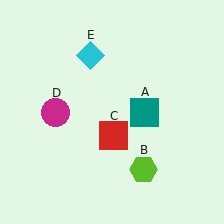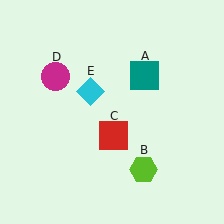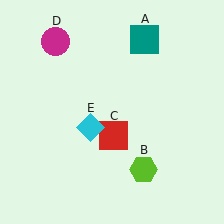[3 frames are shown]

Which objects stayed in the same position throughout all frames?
Lime hexagon (object B) and red square (object C) remained stationary.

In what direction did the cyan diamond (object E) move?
The cyan diamond (object E) moved down.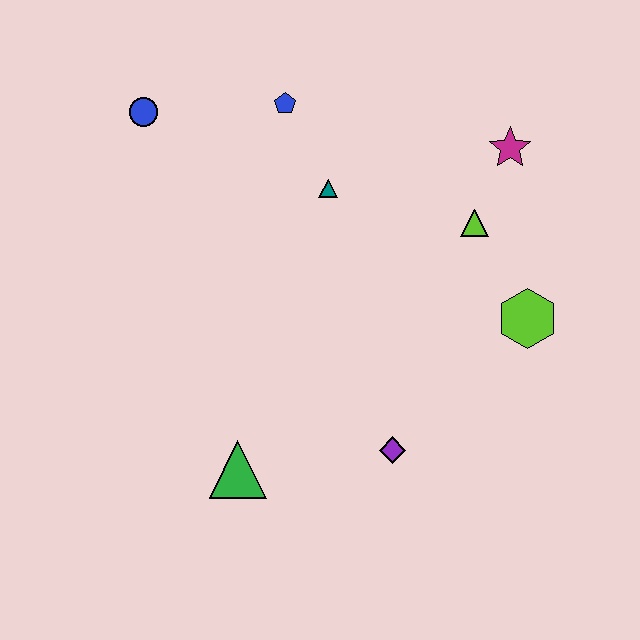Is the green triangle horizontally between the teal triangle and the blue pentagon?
No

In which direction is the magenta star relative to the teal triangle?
The magenta star is to the right of the teal triangle.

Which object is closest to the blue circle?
The blue pentagon is closest to the blue circle.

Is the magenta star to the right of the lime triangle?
Yes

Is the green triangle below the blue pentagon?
Yes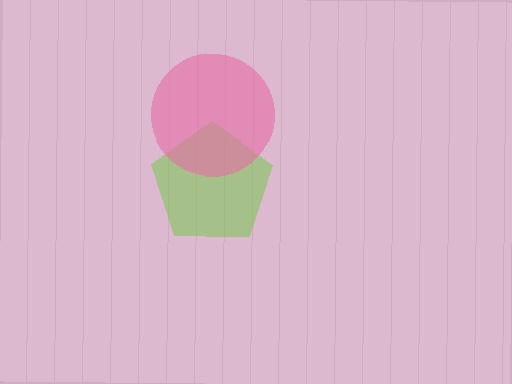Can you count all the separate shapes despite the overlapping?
Yes, there are 2 separate shapes.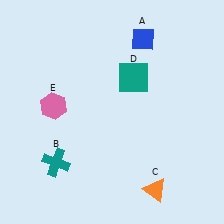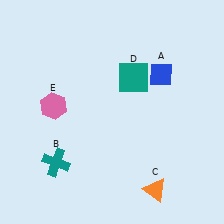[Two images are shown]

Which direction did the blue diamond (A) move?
The blue diamond (A) moved down.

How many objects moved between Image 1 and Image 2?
1 object moved between the two images.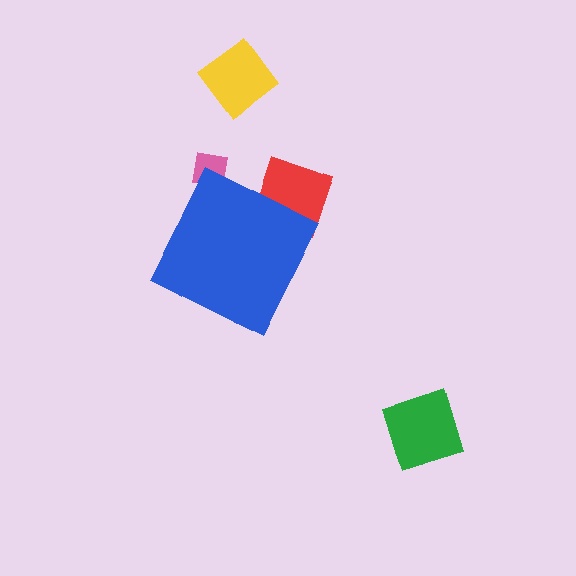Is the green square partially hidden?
No, the green square is fully visible.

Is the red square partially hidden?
Yes, the red square is partially hidden behind the blue diamond.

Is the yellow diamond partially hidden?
No, the yellow diamond is fully visible.